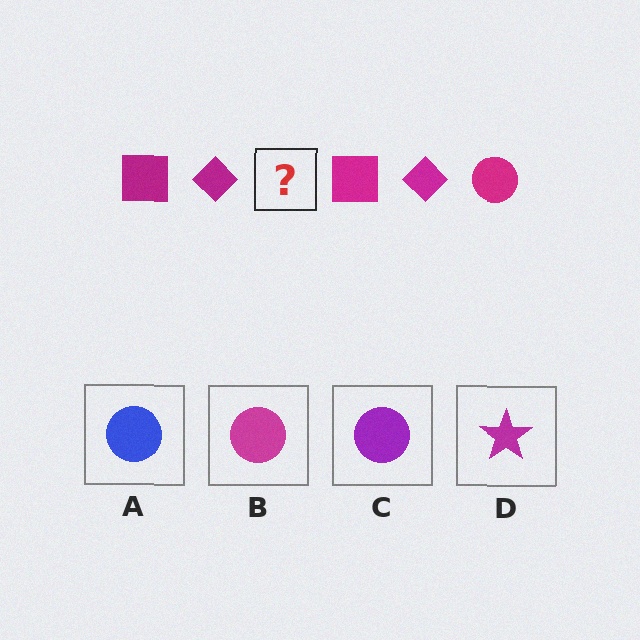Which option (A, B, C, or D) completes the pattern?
B.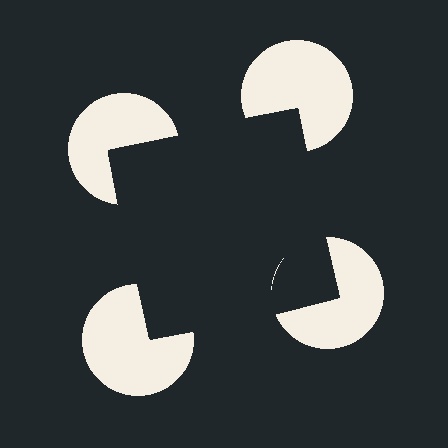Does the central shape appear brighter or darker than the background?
It typically appears slightly darker than the background, even though no actual brightness change is drawn.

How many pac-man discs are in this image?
There are 4 — one at each vertex of the illusory square.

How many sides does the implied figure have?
4 sides.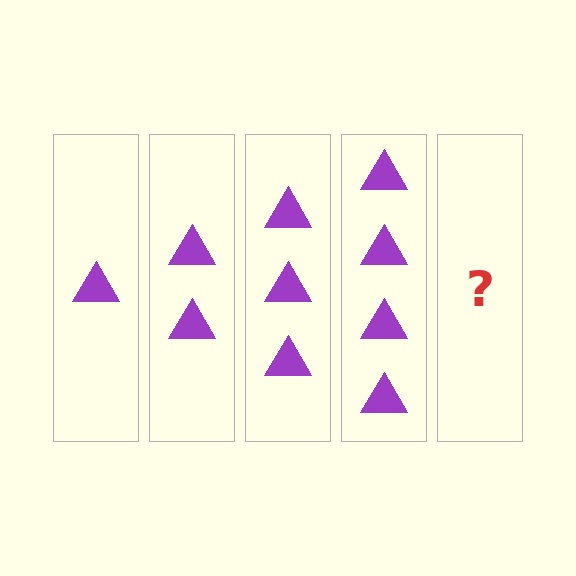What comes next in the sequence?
The next element should be 5 triangles.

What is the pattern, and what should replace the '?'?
The pattern is that each step adds one more triangle. The '?' should be 5 triangles.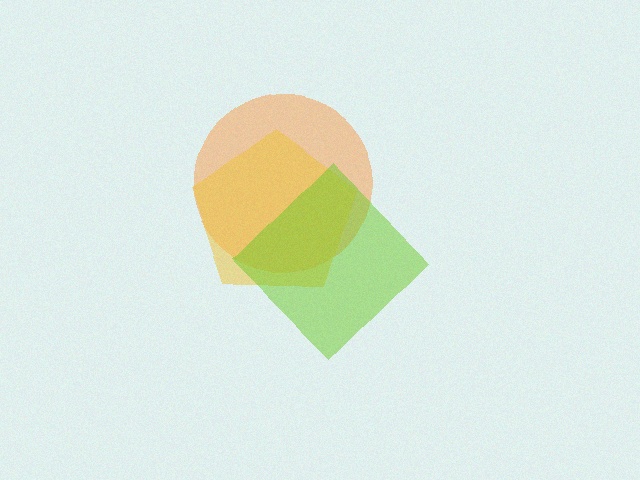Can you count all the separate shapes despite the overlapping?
Yes, there are 3 separate shapes.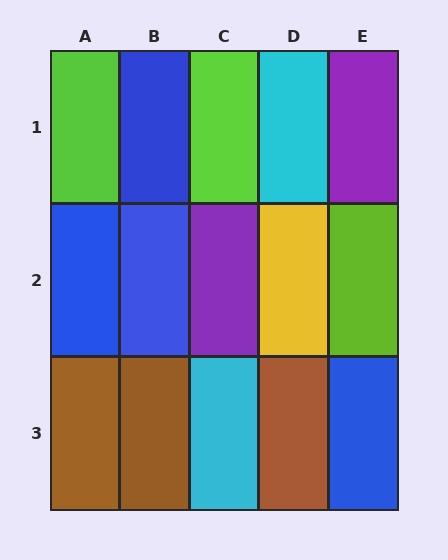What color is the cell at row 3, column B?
Brown.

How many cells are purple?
2 cells are purple.